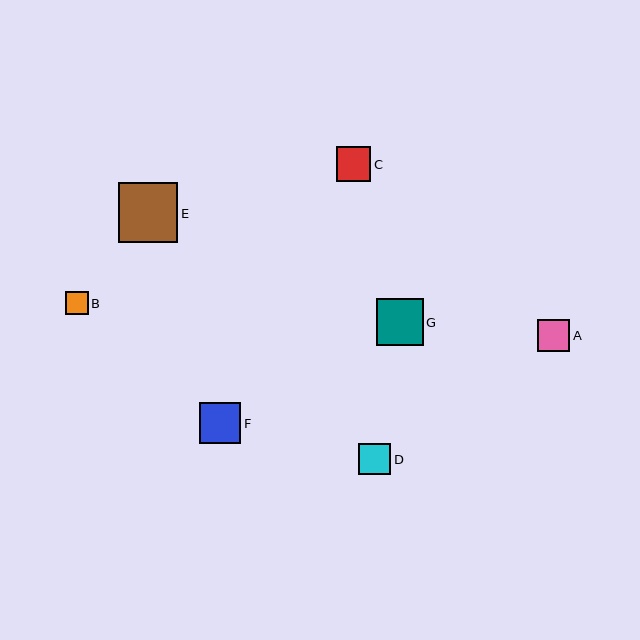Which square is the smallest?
Square B is the smallest with a size of approximately 23 pixels.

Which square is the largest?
Square E is the largest with a size of approximately 59 pixels.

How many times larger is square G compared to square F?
Square G is approximately 1.1 times the size of square F.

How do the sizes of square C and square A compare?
Square C and square A are approximately the same size.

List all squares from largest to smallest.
From largest to smallest: E, G, F, C, A, D, B.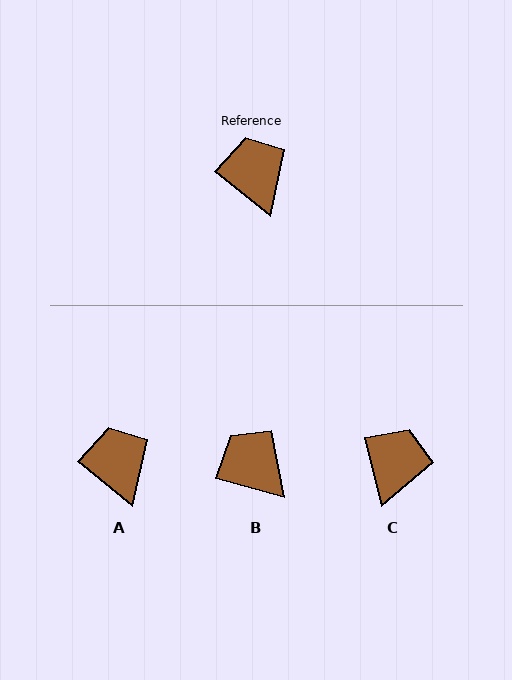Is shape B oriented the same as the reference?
No, it is off by about 24 degrees.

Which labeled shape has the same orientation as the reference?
A.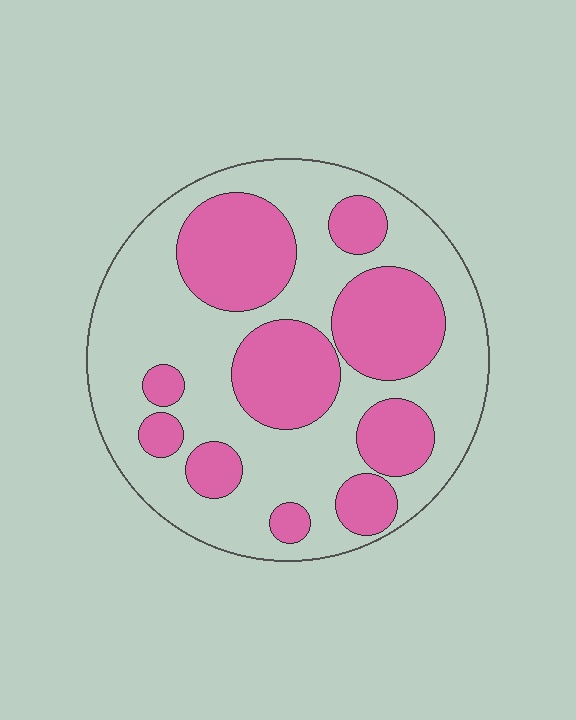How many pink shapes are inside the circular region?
10.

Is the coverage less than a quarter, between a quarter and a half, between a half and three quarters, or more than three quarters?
Between a quarter and a half.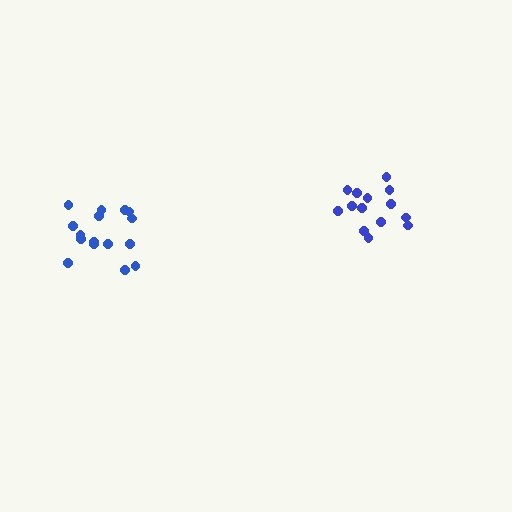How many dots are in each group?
Group 1: 14 dots, Group 2: 16 dots (30 total).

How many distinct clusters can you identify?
There are 2 distinct clusters.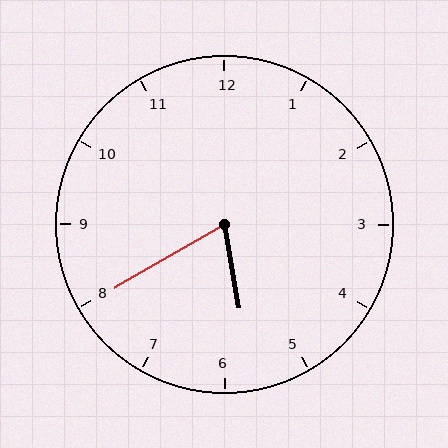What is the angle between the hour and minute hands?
Approximately 70 degrees.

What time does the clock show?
5:40.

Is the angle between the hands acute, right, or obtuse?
It is acute.